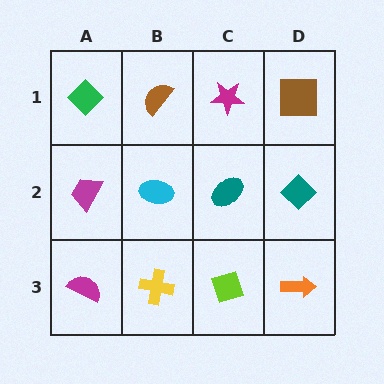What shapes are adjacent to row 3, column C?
A teal ellipse (row 2, column C), a yellow cross (row 3, column B), an orange arrow (row 3, column D).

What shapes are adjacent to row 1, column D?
A teal diamond (row 2, column D), a magenta star (row 1, column C).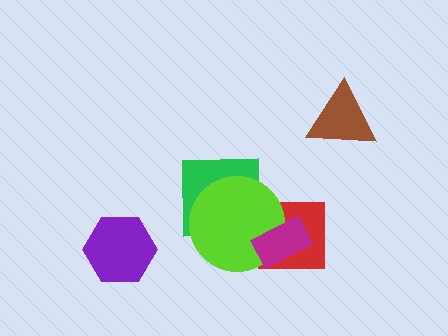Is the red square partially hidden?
Yes, it is partially covered by another shape.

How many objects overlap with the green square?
1 object overlaps with the green square.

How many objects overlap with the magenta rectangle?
2 objects overlap with the magenta rectangle.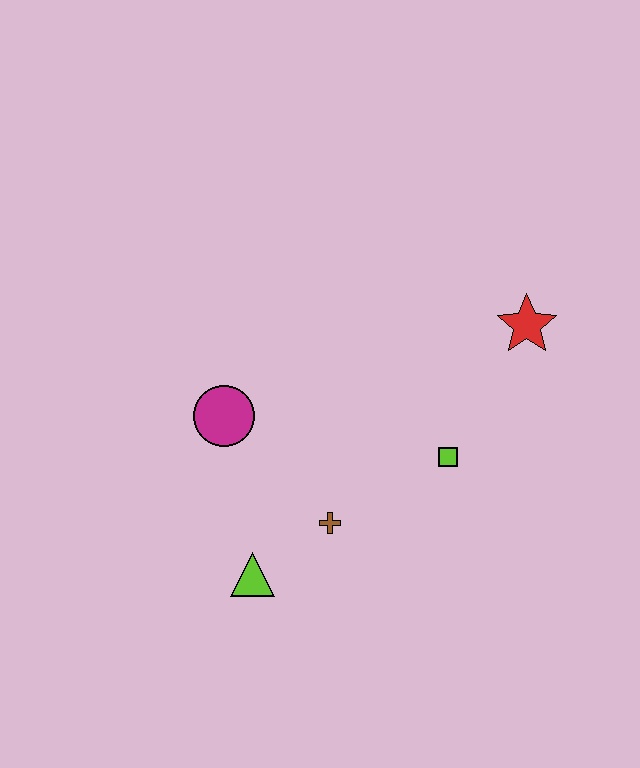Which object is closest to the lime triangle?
The brown cross is closest to the lime triangle.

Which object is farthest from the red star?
The lime triangle is farthest from the red star.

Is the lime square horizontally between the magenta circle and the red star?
Yes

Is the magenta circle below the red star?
Yes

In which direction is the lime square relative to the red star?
The lime square is below the red star.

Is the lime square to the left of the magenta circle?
No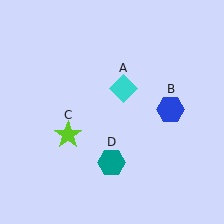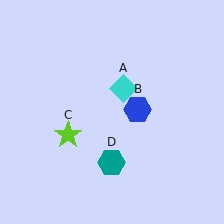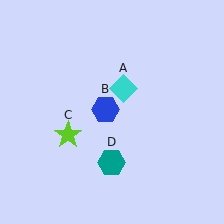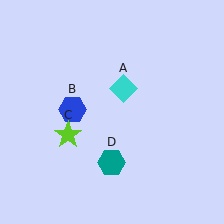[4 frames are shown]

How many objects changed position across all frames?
1 object changed position: blue hexagon (object B).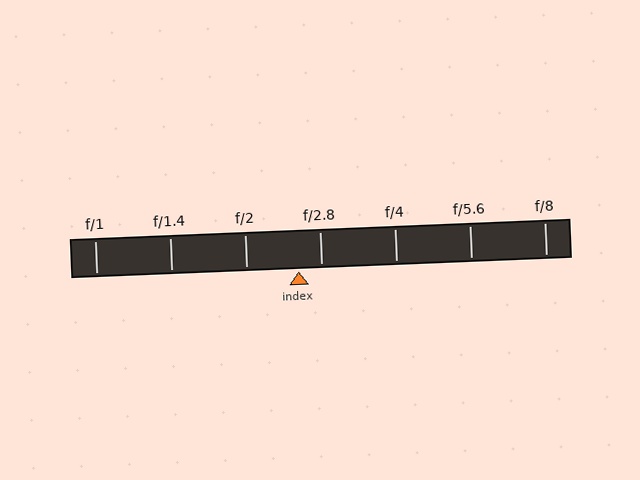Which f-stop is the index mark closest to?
The index mark is closest to f/2.8.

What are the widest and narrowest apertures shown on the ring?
The widest aperture shown is f/1 and the narrowest is f/8.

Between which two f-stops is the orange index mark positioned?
The index mark is between f/2 and f/2.8.